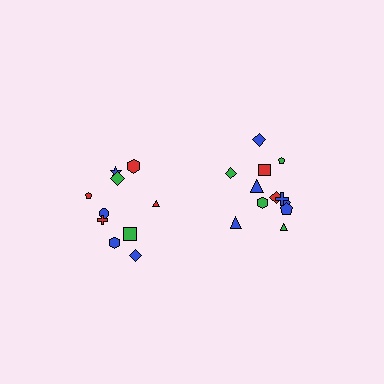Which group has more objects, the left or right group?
The right group.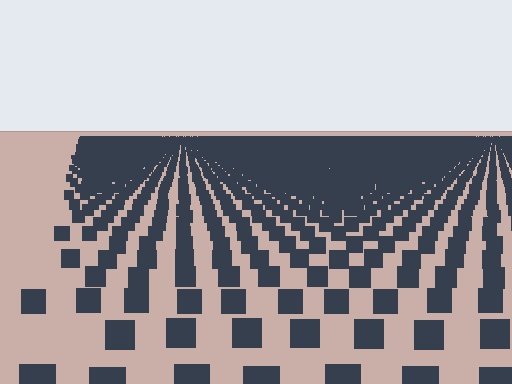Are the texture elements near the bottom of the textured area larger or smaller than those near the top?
Larger. Near the bottom, elements are closer to the viewer and appear at a bigger on-screen size.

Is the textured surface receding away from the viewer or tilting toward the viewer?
The surface is receding away from the viewer. Texture elements get smaller and denser toward the top.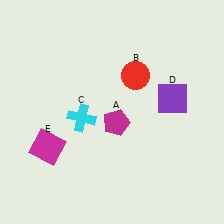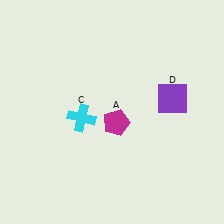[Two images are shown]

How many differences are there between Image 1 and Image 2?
There are 2 differences between the two images.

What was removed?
The magenta square (E), the red circle (B) were removed in Image 2.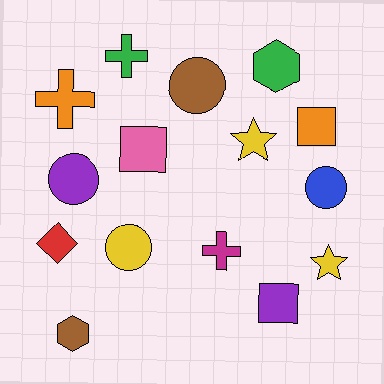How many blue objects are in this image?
There is 1 blue object.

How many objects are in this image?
There are 15 objects.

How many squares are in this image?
There are 3 squares.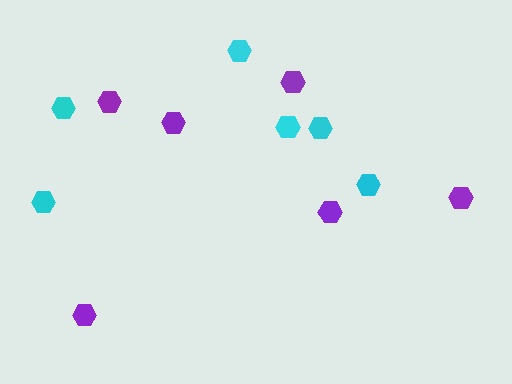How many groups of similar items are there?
There are 2 groups: one group of cyan hexagons (6) and one group of purple hexagons (6).